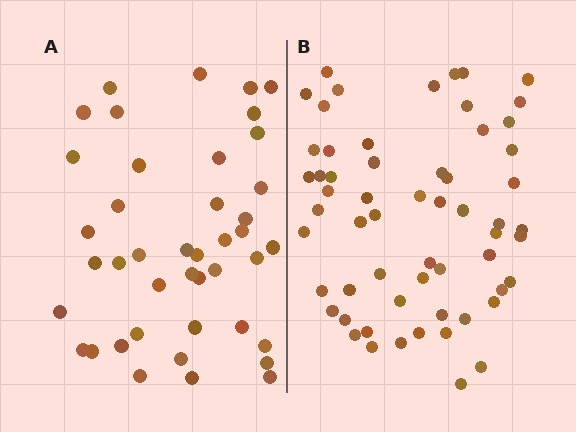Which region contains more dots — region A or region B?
Region B (the right region) has more dots.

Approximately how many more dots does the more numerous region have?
Region B has approximately 15 more dots than region A.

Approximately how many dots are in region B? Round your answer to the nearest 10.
About 60 dots. (The exact count is 59, which rounds to 60.)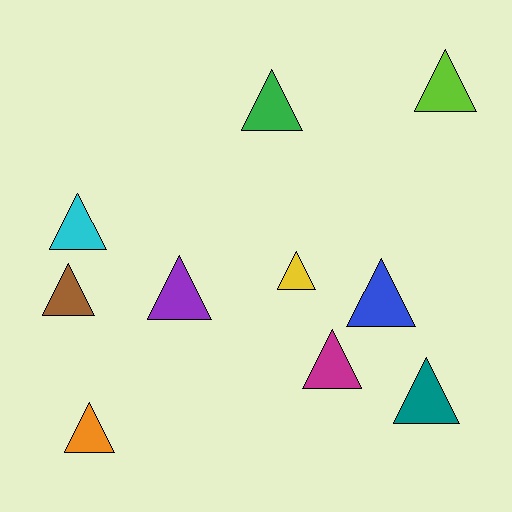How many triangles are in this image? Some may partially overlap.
There are 10 triangles.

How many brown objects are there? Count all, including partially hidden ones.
There is 1 brown object.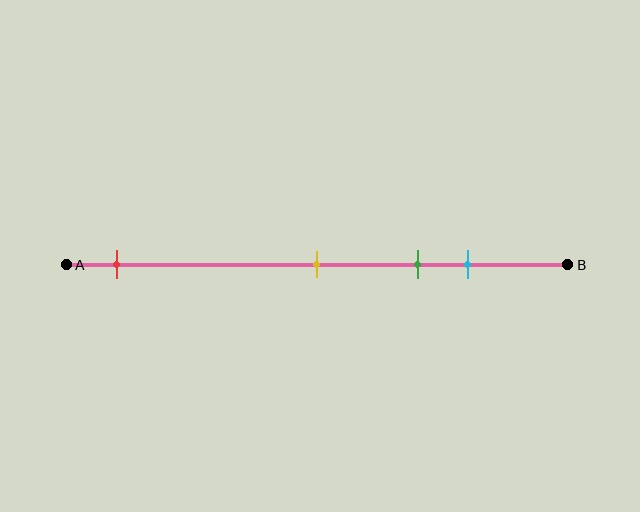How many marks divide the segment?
There are 4 marks dividing the segment.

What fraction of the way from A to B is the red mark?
The red mark is approximately 10% (0.1) of the way from A to B.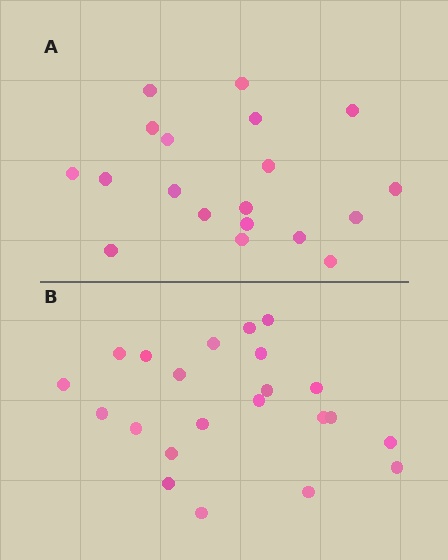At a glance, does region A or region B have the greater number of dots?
Region B (the bottom region) has more dots.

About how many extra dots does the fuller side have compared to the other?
Region B has just a few more — roughly 2 or 3 more dots than region A.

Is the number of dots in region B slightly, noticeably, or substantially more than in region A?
Region B has only slightly more — the two regions are fairly close. The ratio is roughly 1.2 to 1.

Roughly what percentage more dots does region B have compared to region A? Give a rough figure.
About 15% more.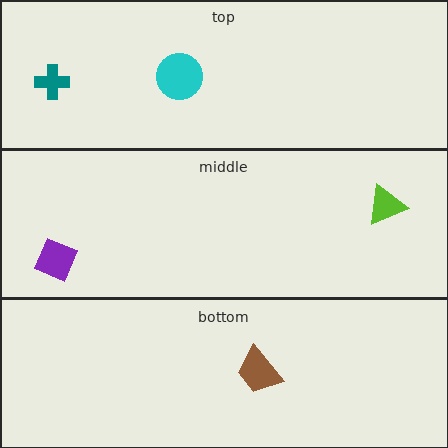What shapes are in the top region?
The cyan circle, the teal cross.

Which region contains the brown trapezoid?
The bottom region.